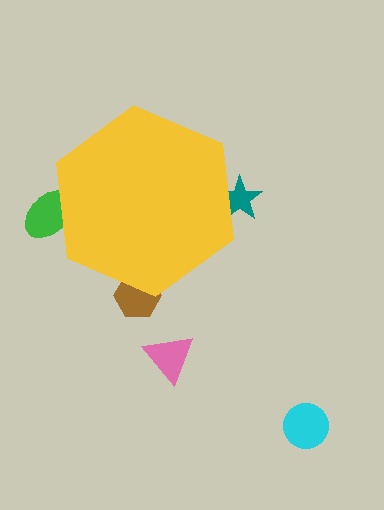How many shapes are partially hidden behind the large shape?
3 shapes are partially hidden.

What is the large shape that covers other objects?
A yellow hexagon.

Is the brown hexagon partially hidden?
Yes, the brown hexagon is partially hidden behind the yellow hexagon.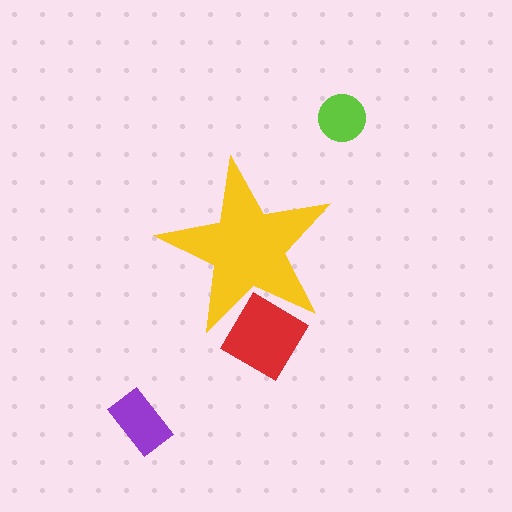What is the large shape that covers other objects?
A yellow star.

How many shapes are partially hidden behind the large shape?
1 shape is partially hidden.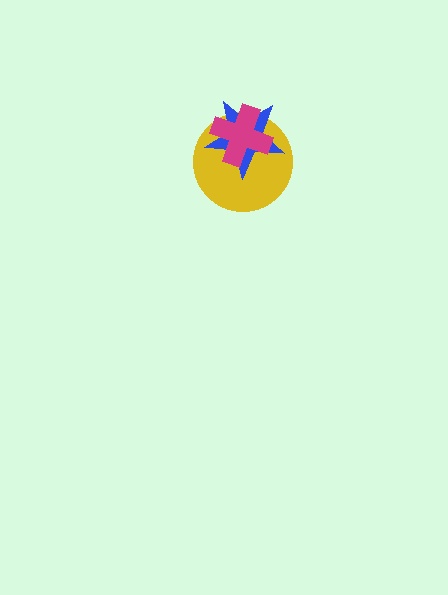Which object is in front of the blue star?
The magenta cross is in front of the blue star.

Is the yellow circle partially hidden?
Yes, it is partially covered by another shape.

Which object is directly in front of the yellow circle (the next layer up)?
The blue star is directly in front of the yellow circle.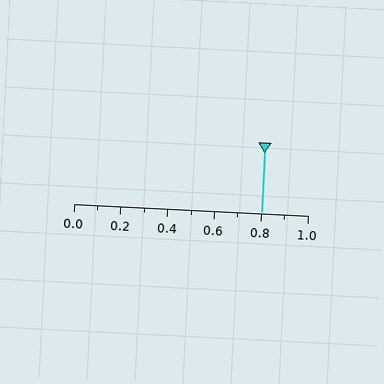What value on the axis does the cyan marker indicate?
The marker indicates approximately 0.8.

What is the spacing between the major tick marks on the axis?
The major ticks are spaced 0.2 apart.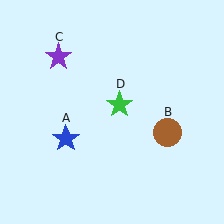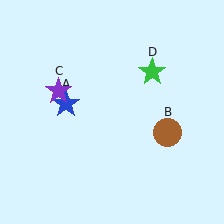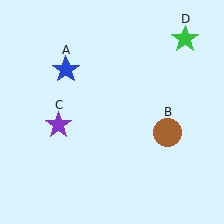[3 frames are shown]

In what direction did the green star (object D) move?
The green star (object D) moved up and to the right.